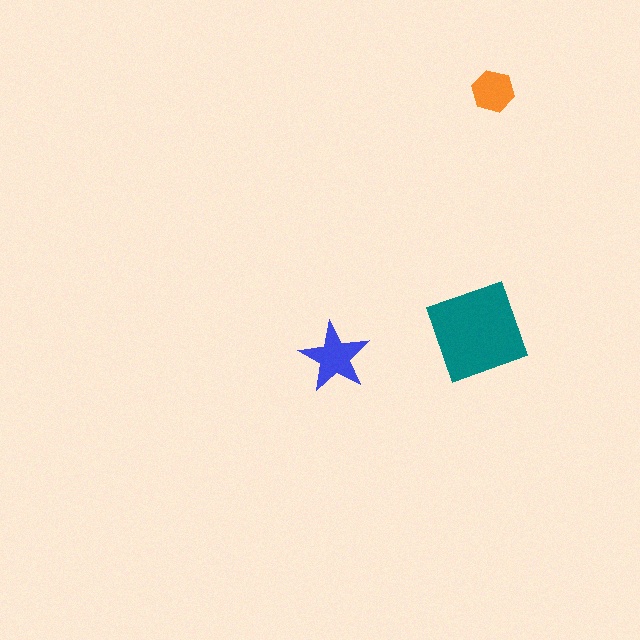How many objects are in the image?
There are 3 objects in the image.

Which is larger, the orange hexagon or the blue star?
The blue star.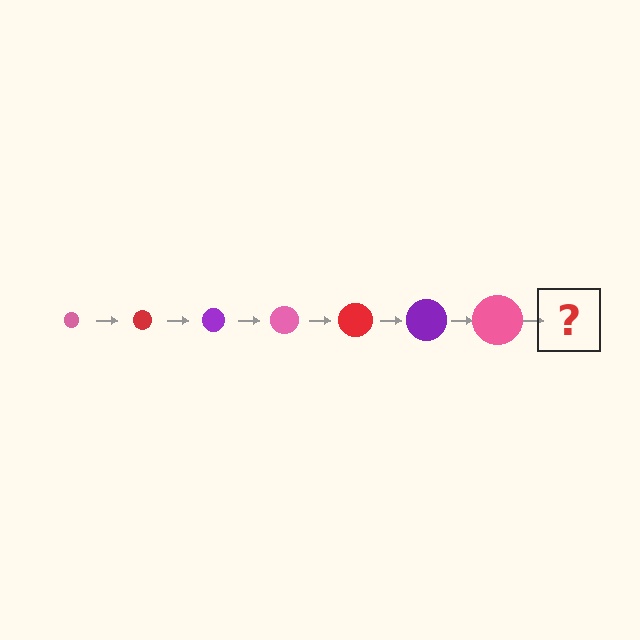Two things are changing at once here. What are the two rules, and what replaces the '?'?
The two rules are that the circle grows larger each step and the color cycles through pink, red, and purple. The '?' should be a red circle, larger than the previous one.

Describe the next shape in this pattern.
It should be a red circle, larger than the previous one.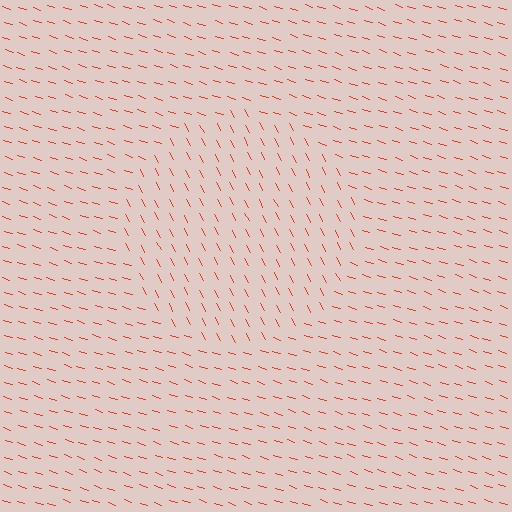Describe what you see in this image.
The image is filled with small red line segments. A circle region in the image has lines oriented differently from the surrounding lines, creating a visible texture boundary.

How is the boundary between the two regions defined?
The boundary is defined purely by a change in line orientation (approximately 45 degrees difference). All lines are the same color and thickness.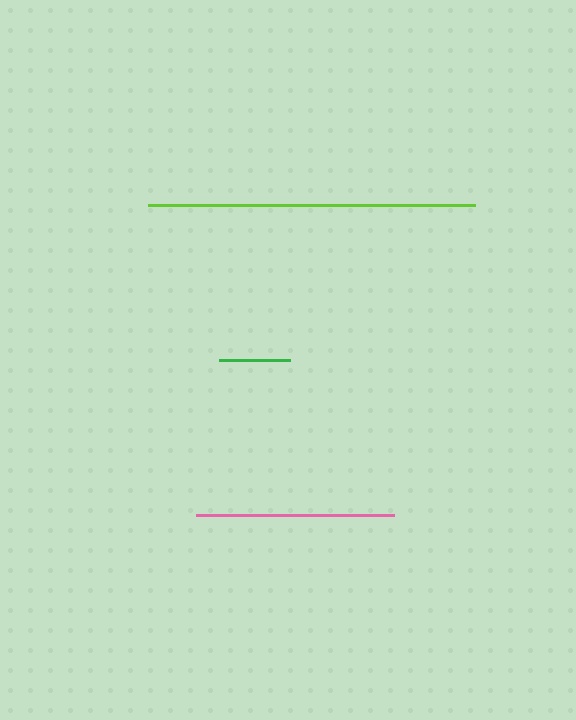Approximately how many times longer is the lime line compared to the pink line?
The lime line is approximately 1.6 times the length of the pink line.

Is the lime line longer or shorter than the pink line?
The lime line is longer than the pink line.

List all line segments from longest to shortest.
From longest to shortest: lime, pink, green.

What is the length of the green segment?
The green segment is approximately 71 pixels long.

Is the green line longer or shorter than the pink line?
The pink line is longer than the green line.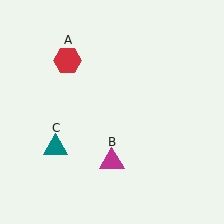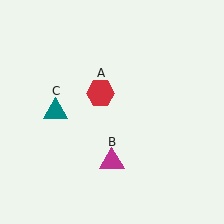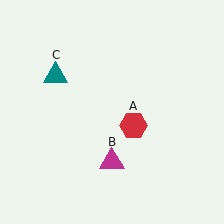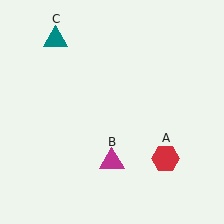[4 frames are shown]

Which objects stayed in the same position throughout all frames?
Magenta triangle (object B) remained stationary.